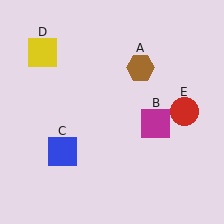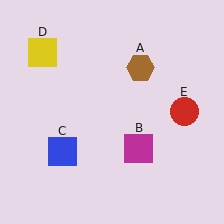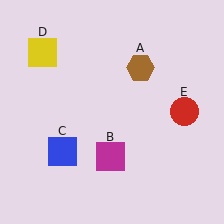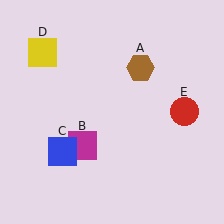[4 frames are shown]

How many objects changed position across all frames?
1 object changed position: magenta square (object B).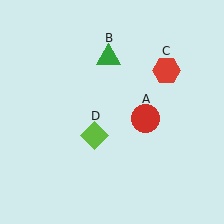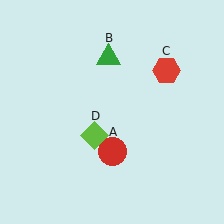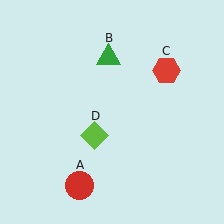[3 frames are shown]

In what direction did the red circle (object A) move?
The red circle (object A) moved down and to the left.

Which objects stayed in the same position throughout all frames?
Green triangle (object B) and red hexagon (object C) and lime diamond (object D) remained stationary.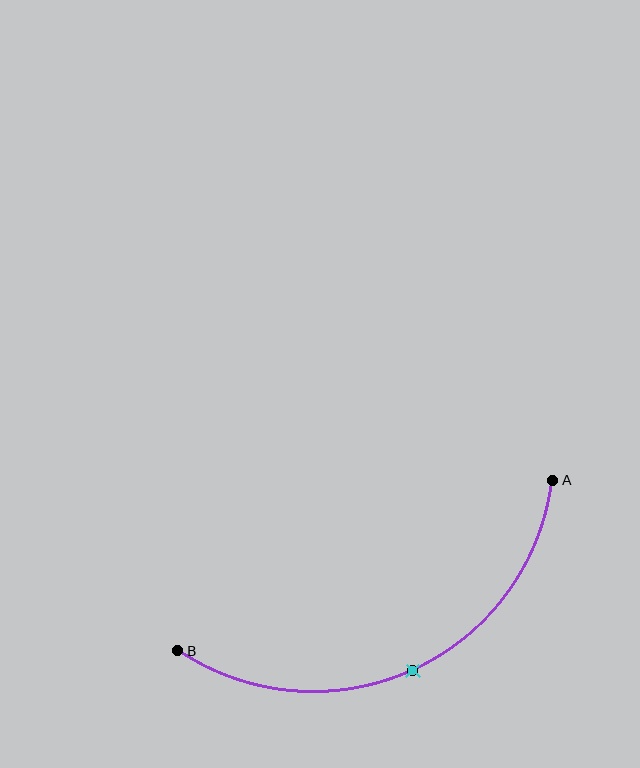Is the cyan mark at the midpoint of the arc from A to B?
Yes. The cyan mark lies on the arc at equal arc-length from both A and B — it is the arc midpoint.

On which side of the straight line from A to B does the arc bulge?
The arc bulges below the straight line connecting A and B.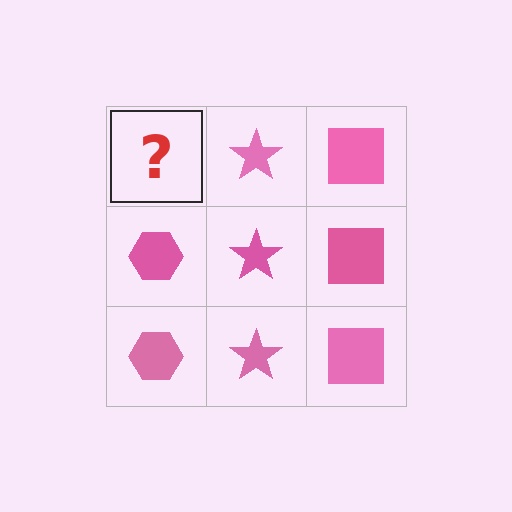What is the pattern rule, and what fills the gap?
The rule is that each column has a consistent shape. The gap should be filled with a pink hexagon.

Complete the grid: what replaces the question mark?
The question mark should be replaced with a pink hexagon.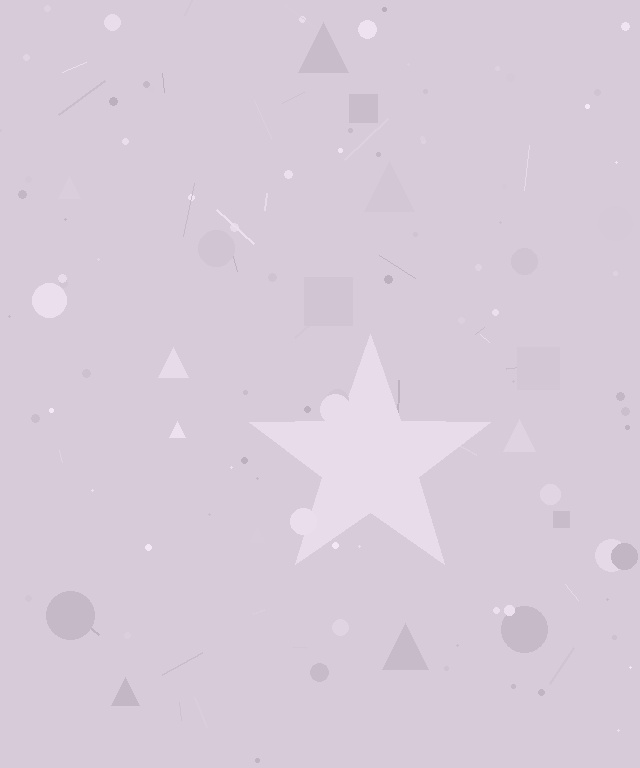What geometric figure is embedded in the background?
A star is embedded in the background.